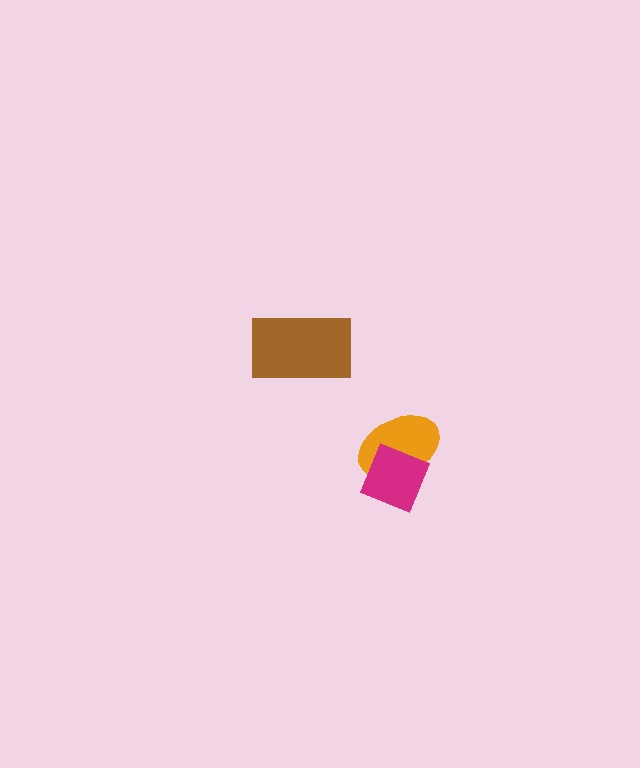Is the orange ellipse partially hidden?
Yes, it is partially covered by another shape.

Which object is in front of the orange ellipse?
The magenta diamond is in front of the orange ellipse.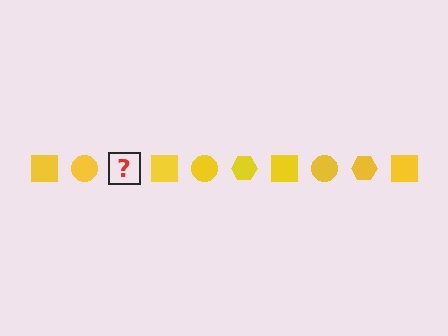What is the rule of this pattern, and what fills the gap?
The rule is that the pattern cycles through square, circle, hexagon shapes in yellow. The gap should be filled with a yellow hexagon.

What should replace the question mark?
The question mark should be replaced with a yellow hexagon.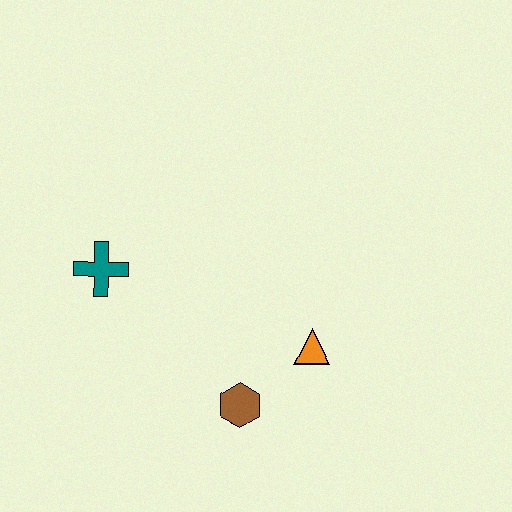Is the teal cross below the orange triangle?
No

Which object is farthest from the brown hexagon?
The teal cross is farthest from the brown hexagon.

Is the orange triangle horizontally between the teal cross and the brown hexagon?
No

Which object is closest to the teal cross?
The brown hexagon is closest to the teal cross.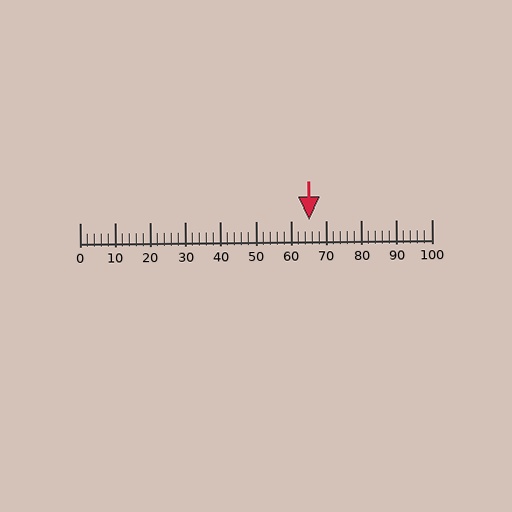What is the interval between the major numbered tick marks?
The major tick marks are spaced 10 units apart.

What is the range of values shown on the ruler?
The ruler shows values from 0 to 100.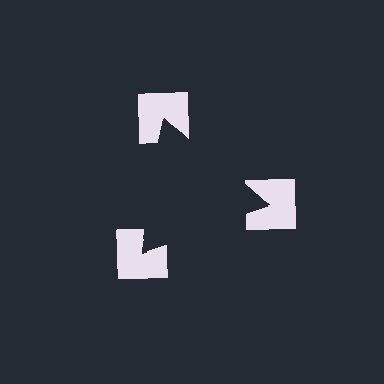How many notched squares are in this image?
There are 3 — one at each vertex of the illusory triangle.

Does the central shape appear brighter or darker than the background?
It typically appears slightly darker than the background, even though no actual brightness change is drawn.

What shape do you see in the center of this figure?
An illusory triangle — its edges are inferred from the aligned wedge cuts in the notched squares, not physically drawn.